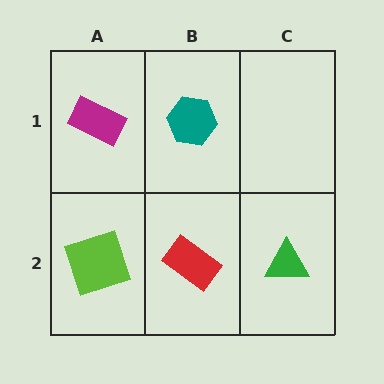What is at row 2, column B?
A red rectangle.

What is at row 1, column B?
A teal hexagon.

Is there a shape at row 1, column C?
No, that cell is empty.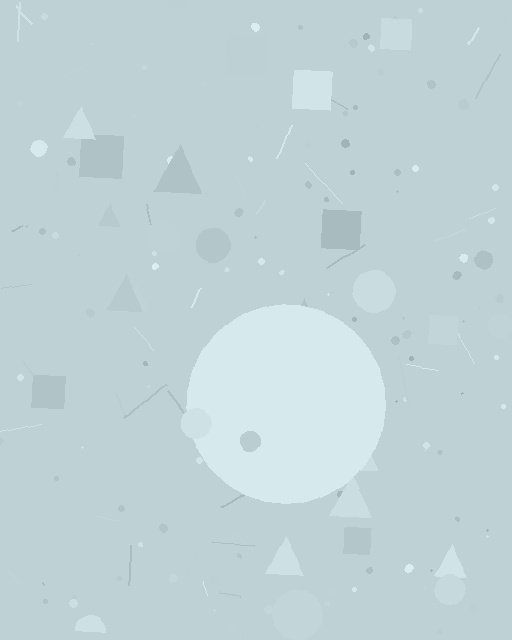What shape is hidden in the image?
A circle is hidden in the image.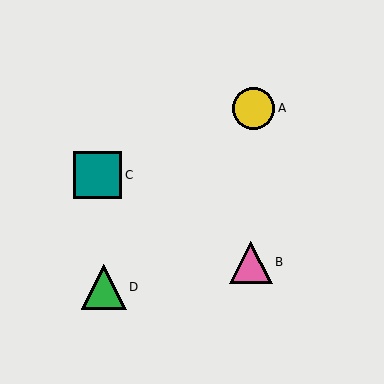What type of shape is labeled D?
Shape D is a green triangle.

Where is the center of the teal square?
The center of the teal square is at (98, 175).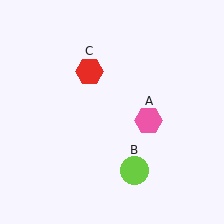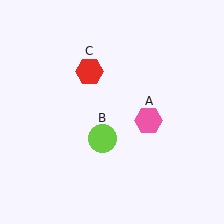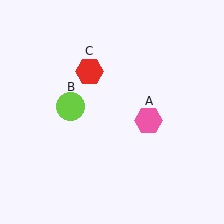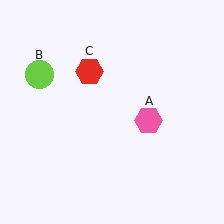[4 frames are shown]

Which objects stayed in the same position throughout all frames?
Pink hexagon (object A) and red hexagon (object C) remained stationary.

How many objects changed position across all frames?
1 object changed position: lime circle (object B).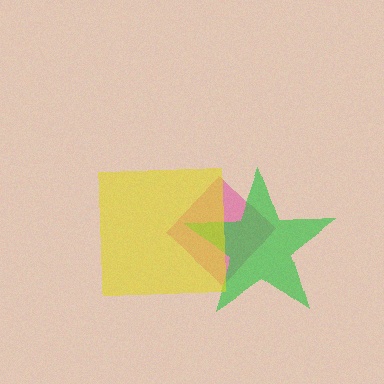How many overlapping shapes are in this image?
There are 3 overlapping shapes in the image.